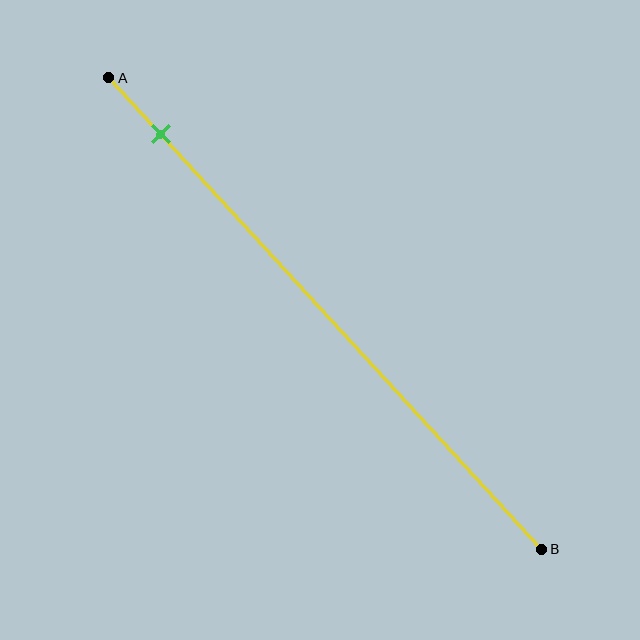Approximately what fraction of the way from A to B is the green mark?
The green mark is approximately 10% of the way from A to B.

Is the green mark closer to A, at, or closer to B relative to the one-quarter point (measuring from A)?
The green mark is closer to point A than the one-quarter point of segment AB.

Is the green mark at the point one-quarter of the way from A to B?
No, the mark is at about 10% from A, not at the 25% one-quarter point.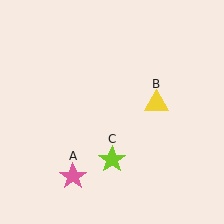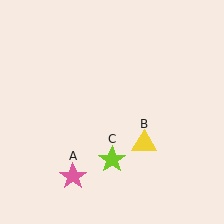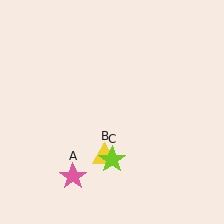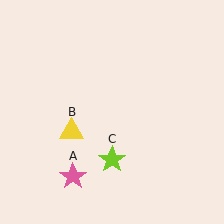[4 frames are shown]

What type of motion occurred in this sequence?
The yellow triangle (object B) rotated clockwise around the center of the scene.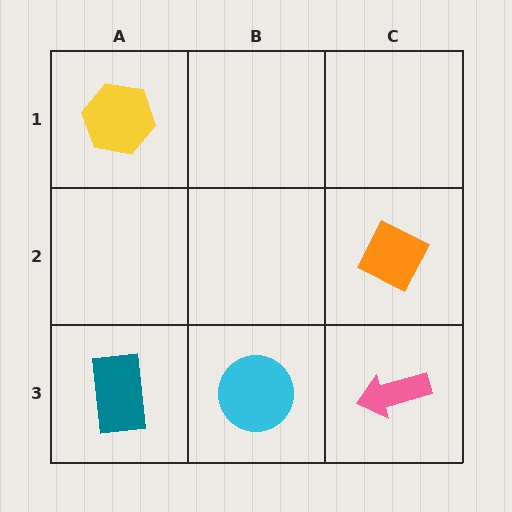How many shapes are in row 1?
1 shape.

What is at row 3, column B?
A cyan circle.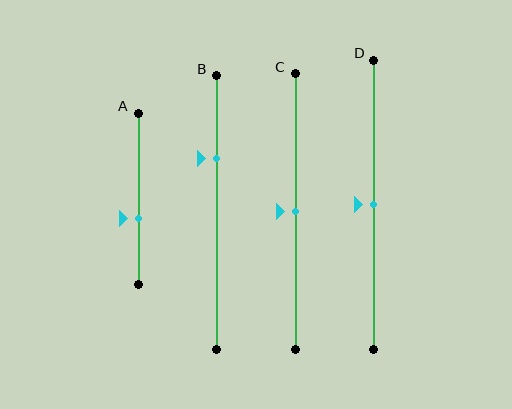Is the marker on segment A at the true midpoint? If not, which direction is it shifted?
No, the marker on segment A is shifted downward by about 12% of the segment length.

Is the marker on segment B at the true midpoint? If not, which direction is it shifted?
No, the marker on segment B is shifted upward by about 20% of the segment length.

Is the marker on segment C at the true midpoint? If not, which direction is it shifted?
Yes, the marker on segment C is at the true midpoint.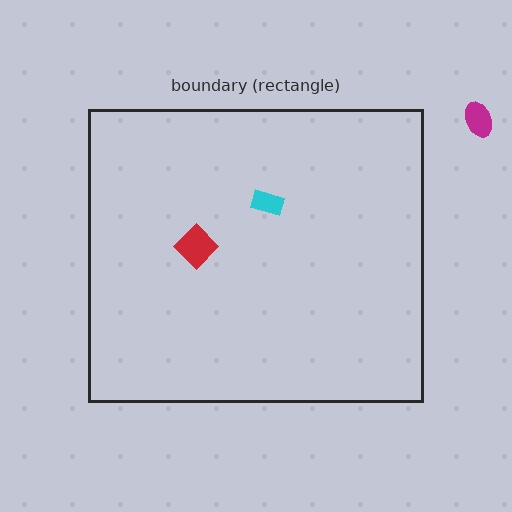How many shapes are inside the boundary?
2 inside, 1 outside.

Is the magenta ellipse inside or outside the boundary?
Outside.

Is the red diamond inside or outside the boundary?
Inside.